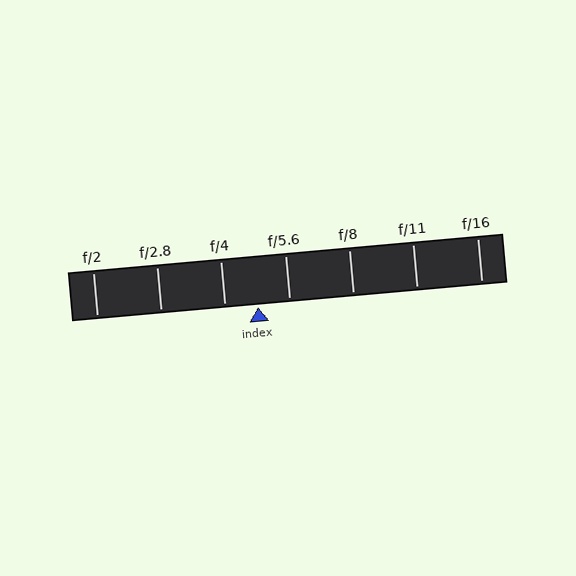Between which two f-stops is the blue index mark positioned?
The index mark is between f/4 and f/5.6.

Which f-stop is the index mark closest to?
The index mark is closest to f/5.6.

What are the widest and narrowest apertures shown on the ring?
The widest aperture shown is f/2 and the narrowest is f/16.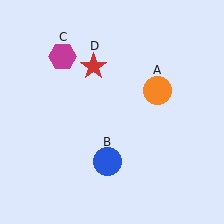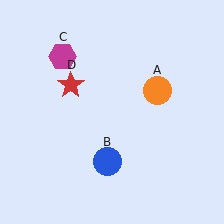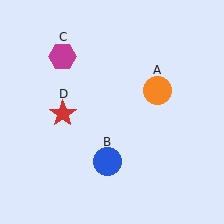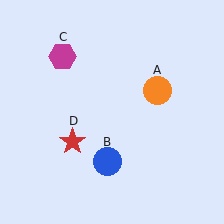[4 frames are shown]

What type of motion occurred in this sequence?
The red star (object D) rotated counterclockwise around the center of the scene.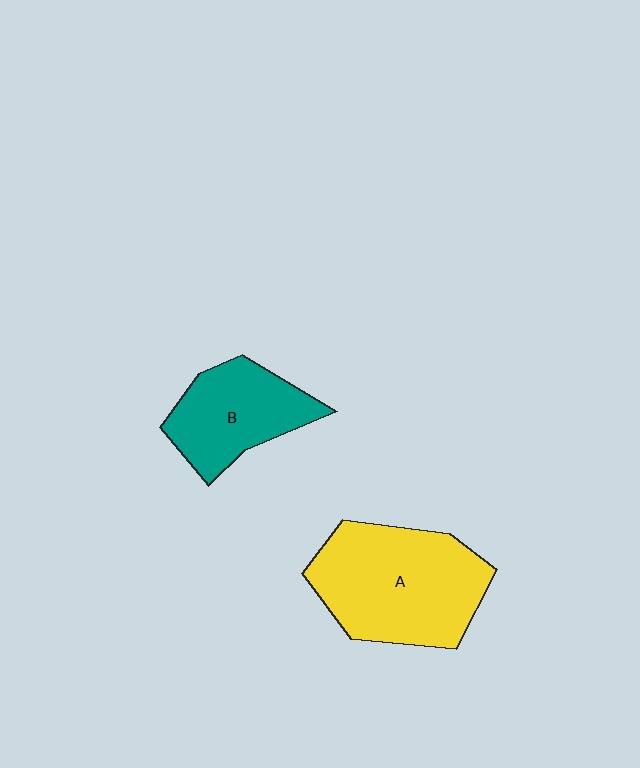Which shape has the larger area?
Shape A (yellow).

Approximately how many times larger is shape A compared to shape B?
Approximately 1.6 times.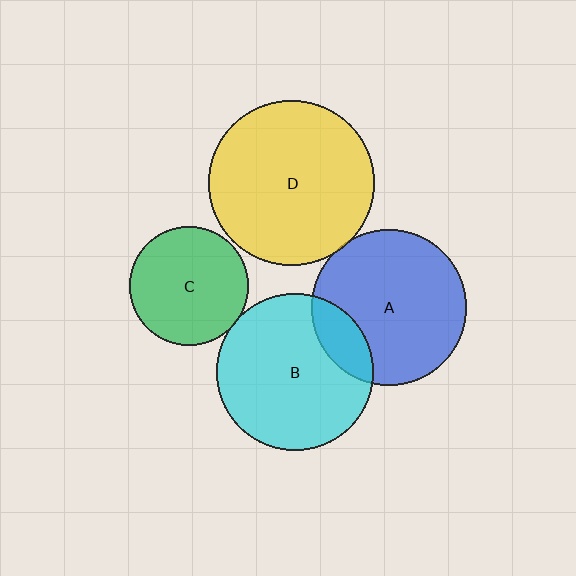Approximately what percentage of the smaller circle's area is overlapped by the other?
Approximately 5%.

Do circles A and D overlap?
Yes.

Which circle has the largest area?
Circle D (yellow).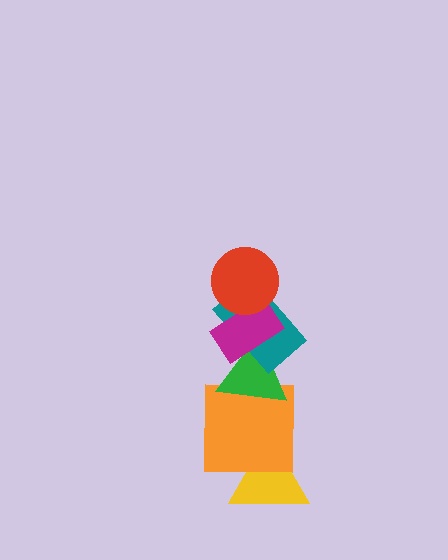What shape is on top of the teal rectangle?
The magenta rectangle is on top of the teal rectangle.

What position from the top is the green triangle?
The green triangle is 4th from the top.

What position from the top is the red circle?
The red circle is 1st from the top.